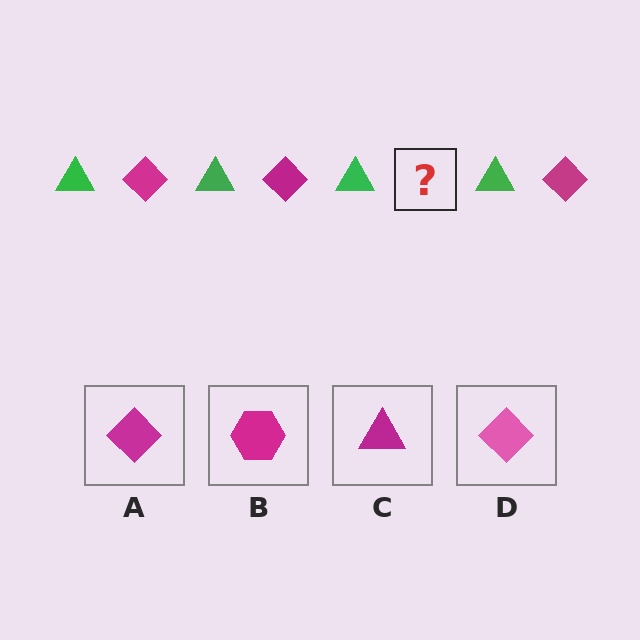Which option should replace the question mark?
Option A.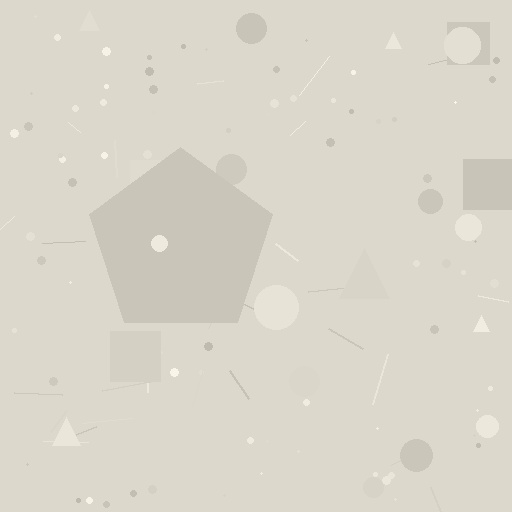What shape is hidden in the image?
A pentagon is hidden in the image.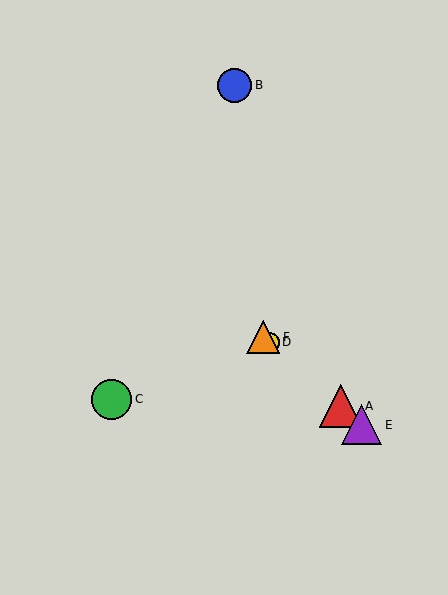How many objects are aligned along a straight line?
4 objects (A, D, E, F) are aligned along a straight line.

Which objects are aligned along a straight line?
Objects A, D, E, F are aligned along a straight line.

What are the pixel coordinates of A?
Object A is at (341, 406).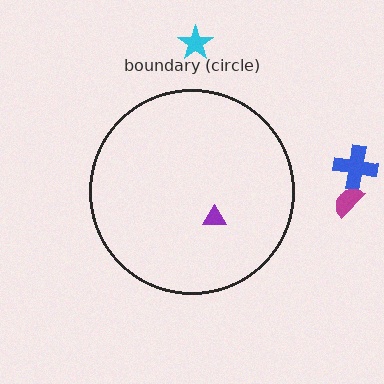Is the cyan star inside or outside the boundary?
Outside.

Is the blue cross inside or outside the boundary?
Outside.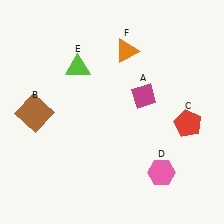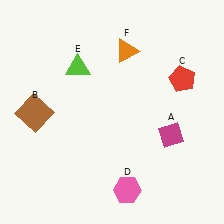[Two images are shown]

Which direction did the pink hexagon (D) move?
The pink hexagon (D) moved left.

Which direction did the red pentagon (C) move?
The red pentagon (C) moved up.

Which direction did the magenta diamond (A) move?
The magenta diamond (A) moved down.